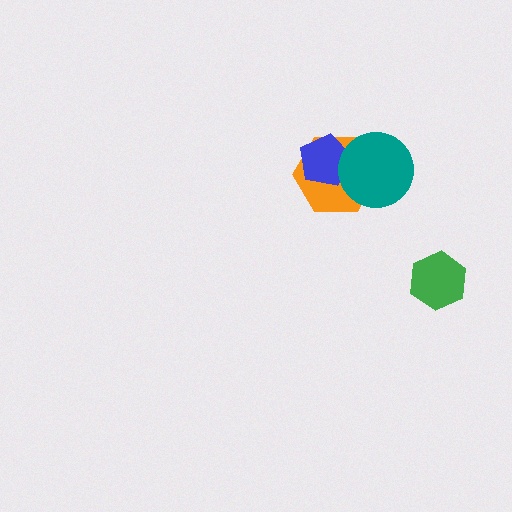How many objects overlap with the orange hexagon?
2 objects overlap with the orange hexagon.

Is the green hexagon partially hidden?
No, no other shape covers it.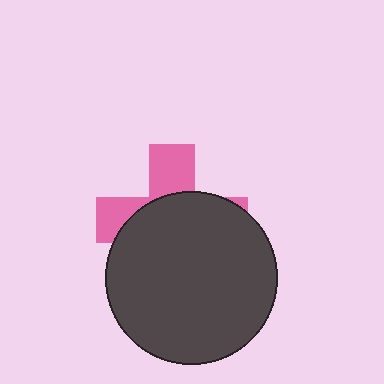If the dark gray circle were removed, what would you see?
You would see the complete pink cross.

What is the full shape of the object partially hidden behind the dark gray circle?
The partially hidden object is a pink cross.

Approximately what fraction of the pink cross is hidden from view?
Roughly 66% of the pink cross is hidden behind the dark gray circle.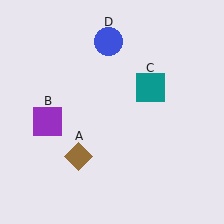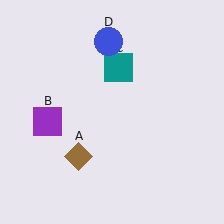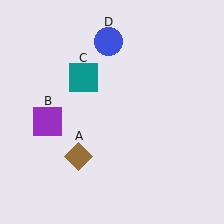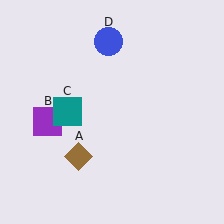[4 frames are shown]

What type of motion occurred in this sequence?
The teal square (object C) rotated counterclockwise around the center of the scene.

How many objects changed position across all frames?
1 object changed position: teal square (object C).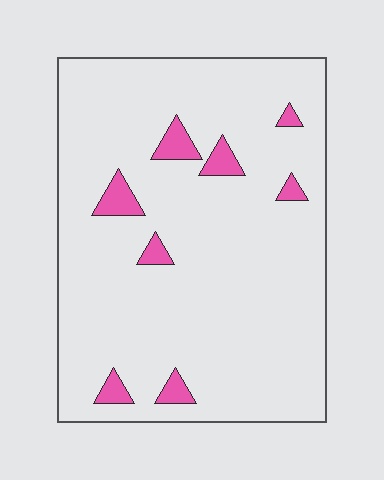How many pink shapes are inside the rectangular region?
8.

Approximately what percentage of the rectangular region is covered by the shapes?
Approximately 5%.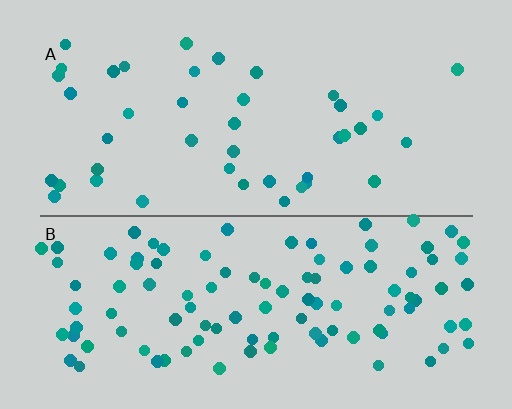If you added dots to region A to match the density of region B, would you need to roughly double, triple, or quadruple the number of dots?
Approximately double.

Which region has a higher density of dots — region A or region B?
B (the bottom).